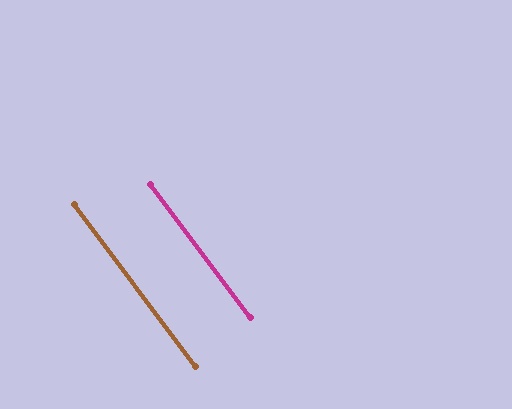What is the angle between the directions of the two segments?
Approximately 0 degrees.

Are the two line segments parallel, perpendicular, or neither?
Parallel — their directions differ by only 0.0°.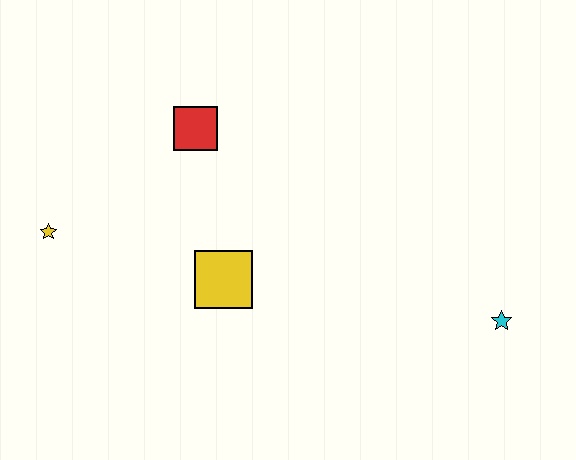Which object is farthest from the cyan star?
The yellow star is farthest from the cyan star.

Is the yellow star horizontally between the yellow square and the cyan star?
No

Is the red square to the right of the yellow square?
No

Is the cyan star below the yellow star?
Yes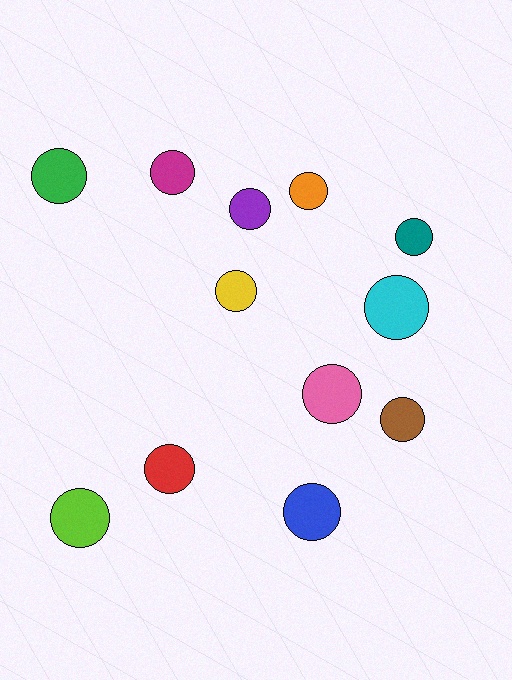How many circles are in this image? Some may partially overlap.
There are 12 circles.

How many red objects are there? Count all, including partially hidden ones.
There is 1 red object.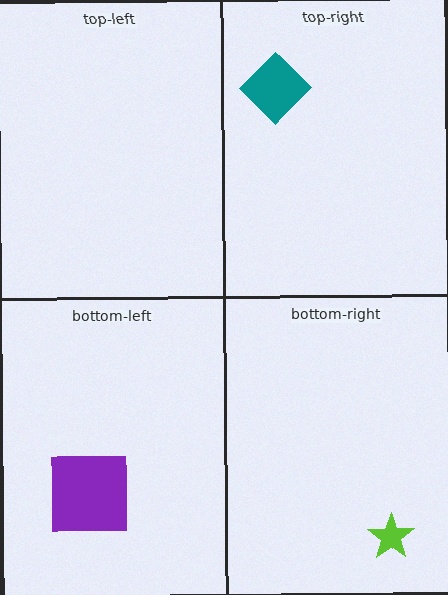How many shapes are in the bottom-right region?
1.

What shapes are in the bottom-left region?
The purple square.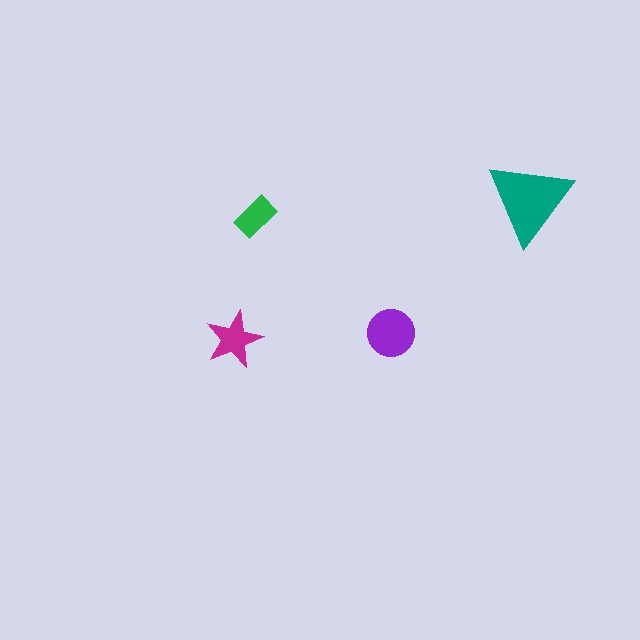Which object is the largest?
The teal triangle.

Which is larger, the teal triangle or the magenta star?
The teal triangle.